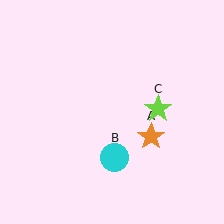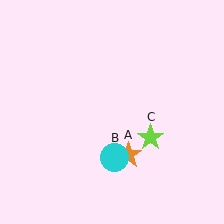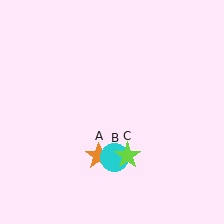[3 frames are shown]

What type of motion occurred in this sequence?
The orange star (object A), lime star (object C) rotated clockwise around the center of the scene.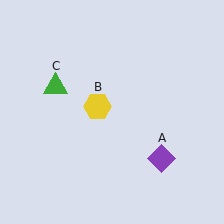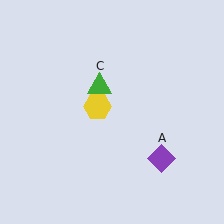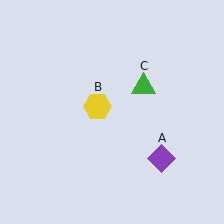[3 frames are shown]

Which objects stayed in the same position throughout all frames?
Purple diamond (object A) and yellow hexagon (object B) remained stationary.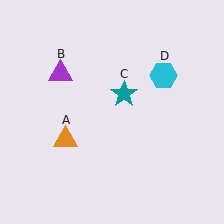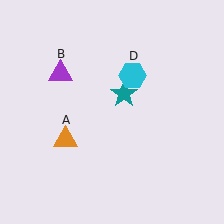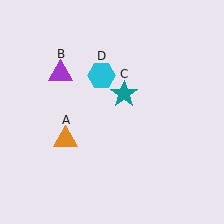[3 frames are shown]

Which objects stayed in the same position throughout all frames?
Orange triangle (object A) and purple triangle (object B) and teal star (object C) remained stationary.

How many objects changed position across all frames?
1 object changed position: cyan hexagon (object D).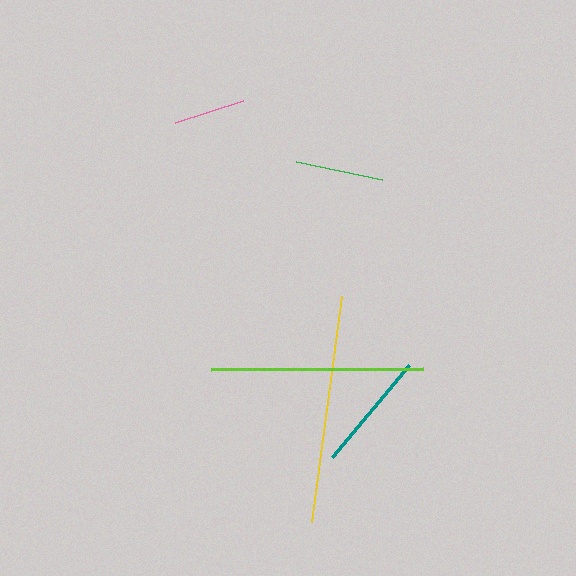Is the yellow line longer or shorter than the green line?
The yellow line is longer than the green line.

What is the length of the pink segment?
The pink segment is approximately 71 pixels long.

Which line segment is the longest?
The yellow line is the longest at approximately 228 pixels.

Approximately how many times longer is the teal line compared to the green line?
The teal line is approximately 1.4 times the length of the green line.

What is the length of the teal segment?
The teal segment is approximately 120 pixels long.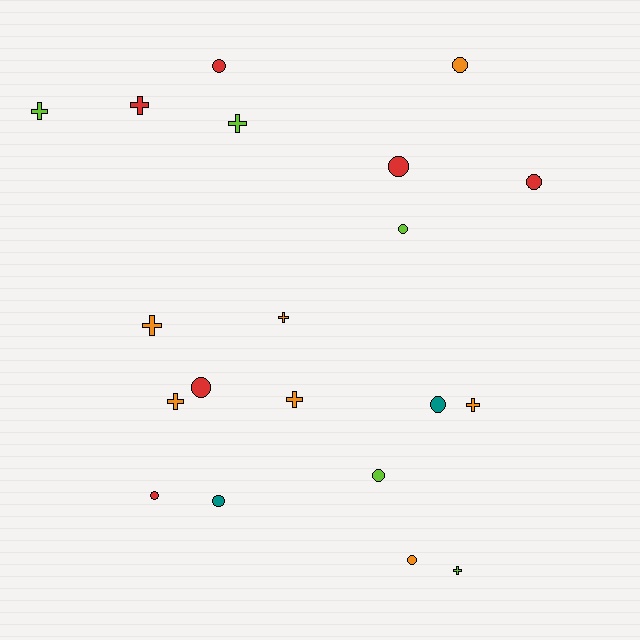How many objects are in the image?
There are 20 objects.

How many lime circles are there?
There are 2 lime circles.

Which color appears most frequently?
Orange, with 7 objects.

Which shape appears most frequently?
Circle, with 11 objects.